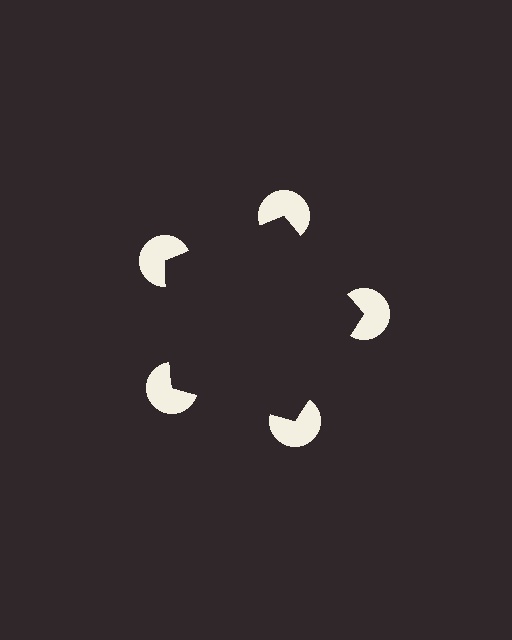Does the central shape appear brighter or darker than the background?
It typically appears slightly darker than the background, even though no actual brightness change is drawn.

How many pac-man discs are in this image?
There are 5 — one at each vertex of the illusory pentagon.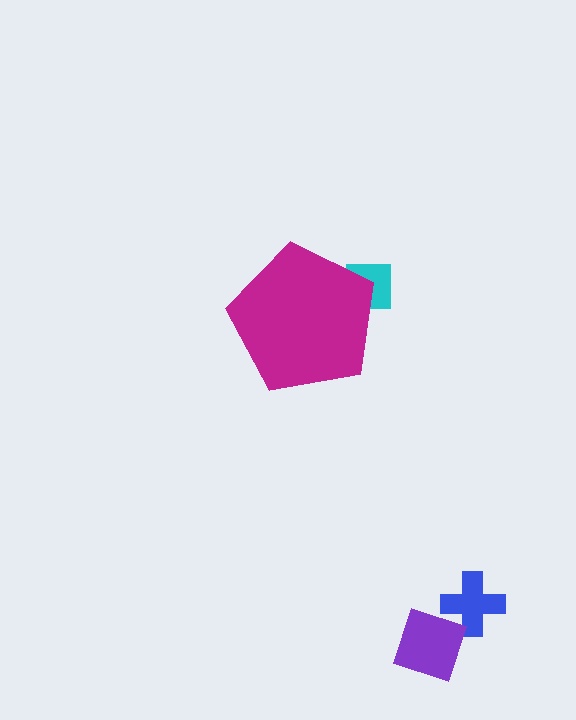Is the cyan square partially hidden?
Yes, the cyan square is partially hidden behind the magenta pentagon.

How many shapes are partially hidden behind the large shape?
1 shape is partially hidden.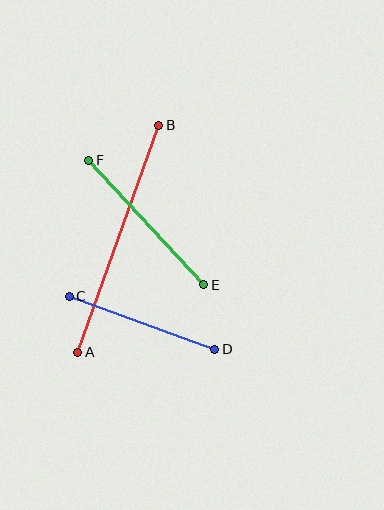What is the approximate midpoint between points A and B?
The midpoint is at approximately (118, 239) pixels.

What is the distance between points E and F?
The distance is approximately 170 pixels.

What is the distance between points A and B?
The distance is approximately 241 pixels.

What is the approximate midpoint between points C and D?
The midpoint is at approximately (142, 323) pixels.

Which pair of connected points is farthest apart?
Points A and B are farthest apart.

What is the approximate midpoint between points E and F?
The midpoint is at approximately (146, 223) pixels.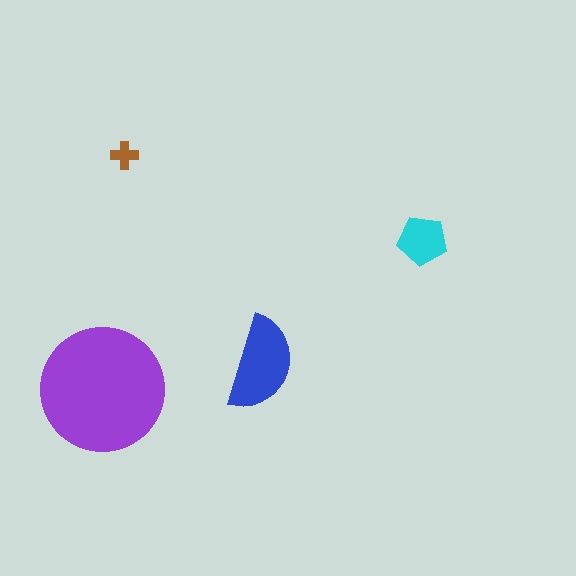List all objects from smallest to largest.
The brown cross, the cyan pentagon, the blue semicircle, the purple circle.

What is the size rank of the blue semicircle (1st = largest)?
2nd.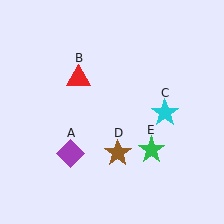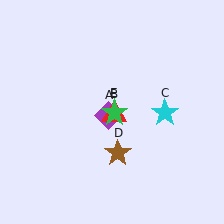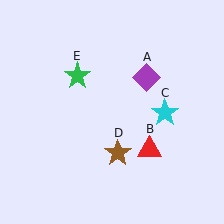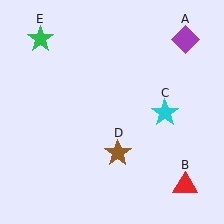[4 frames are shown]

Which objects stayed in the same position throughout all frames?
Cyan star (object C) and brown star (object D) remained stationary.